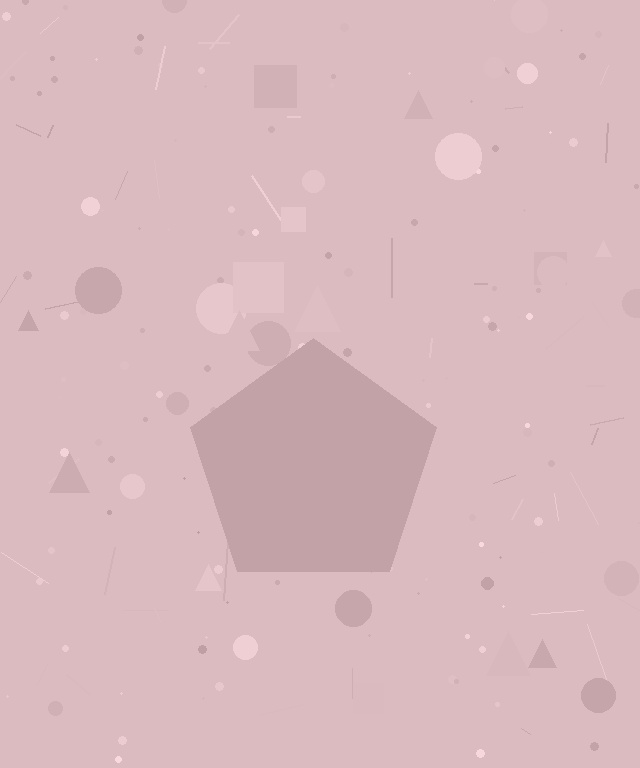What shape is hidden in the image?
A pentagon is hidden in the image.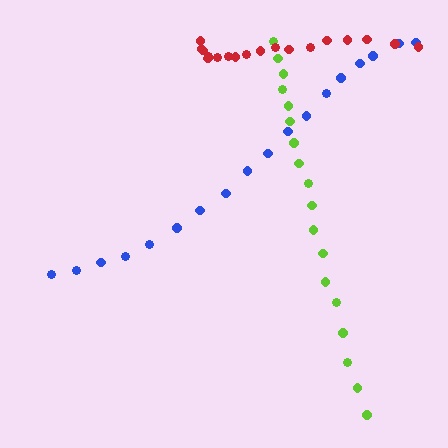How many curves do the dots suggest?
There are 3 distinct paths.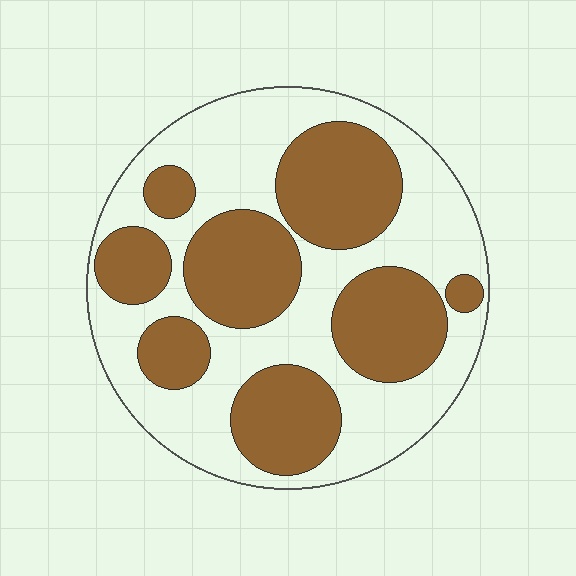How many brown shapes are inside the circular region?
8.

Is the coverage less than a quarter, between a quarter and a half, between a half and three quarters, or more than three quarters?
Between a quarter and a half.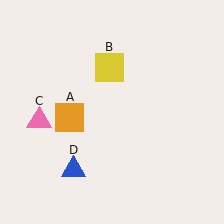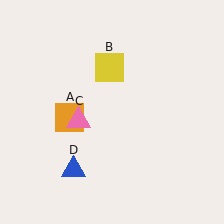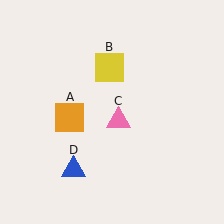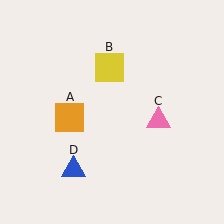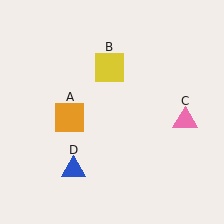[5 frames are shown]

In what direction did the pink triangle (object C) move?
The pink triangle (object C) moved right.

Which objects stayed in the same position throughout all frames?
Orange square (object A) and yellow square (object B) and blue triangle (object D) remained stationary.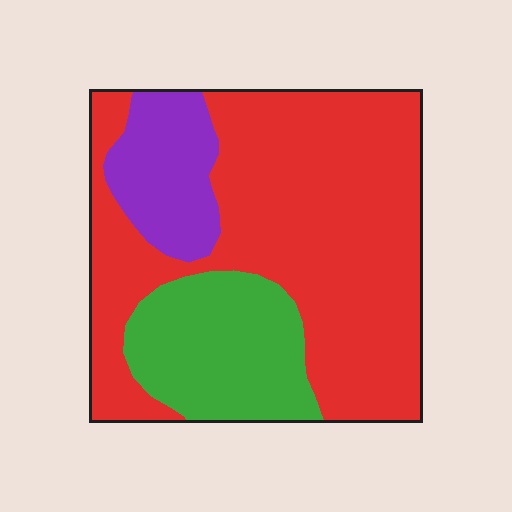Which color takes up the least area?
Purple, at roughly 15%.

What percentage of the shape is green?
Green takes up about one fifth (1/5) of the shape.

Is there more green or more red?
Red.